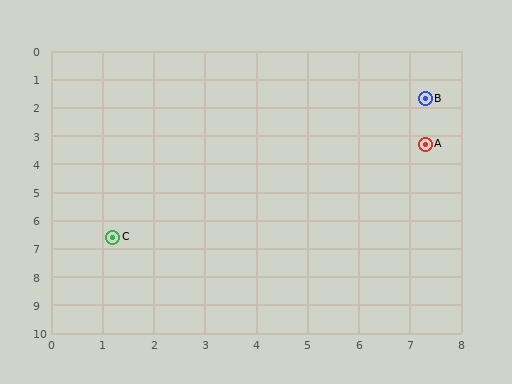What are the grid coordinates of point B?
Point B is at approximately (7.3, 1.7).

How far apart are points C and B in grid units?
Points C and B are about 7.8 grid units apart.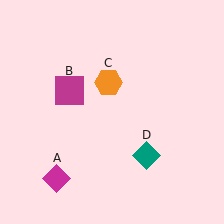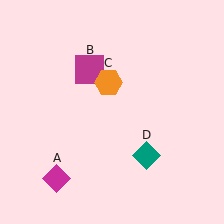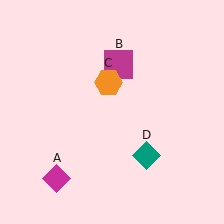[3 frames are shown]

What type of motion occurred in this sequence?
The magenta square (object B) rotated clockwise around the center of the scene.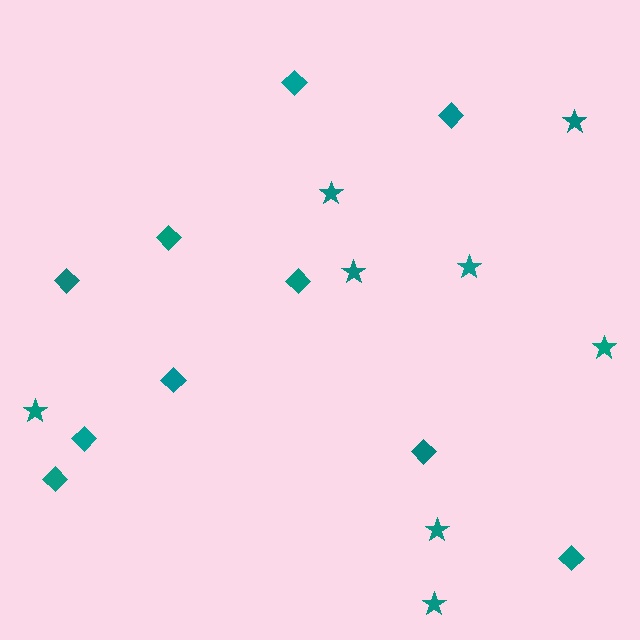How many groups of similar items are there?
There are 2 groups: one group of diamonds (10) and one group of stars (8).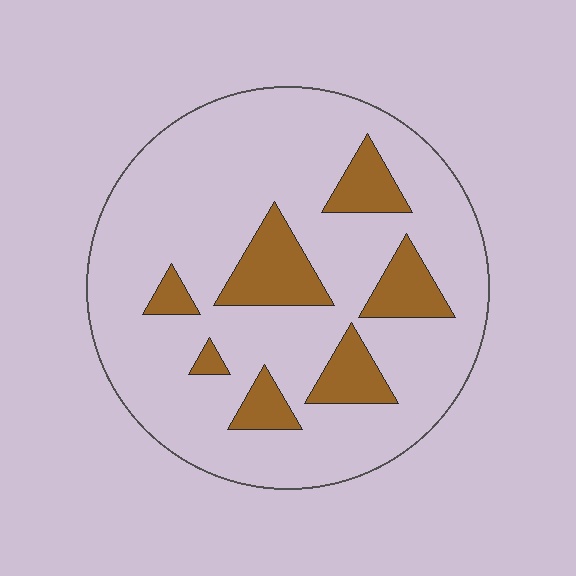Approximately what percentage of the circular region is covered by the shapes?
Approximately 20%.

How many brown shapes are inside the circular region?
7.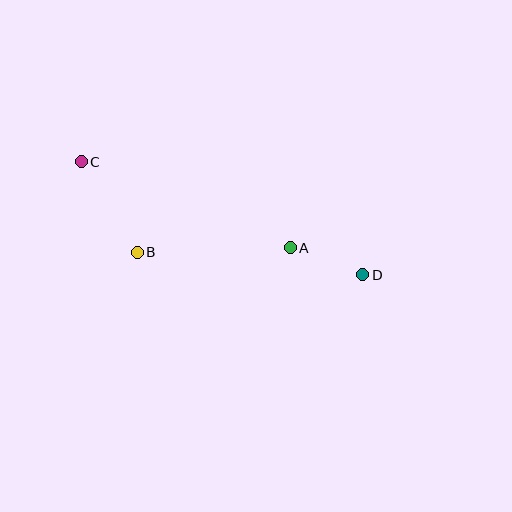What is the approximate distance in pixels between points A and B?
The distance between A and B is approximately 153 pixels.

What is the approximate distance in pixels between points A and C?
The distance between A and C is approximately 226 pixels.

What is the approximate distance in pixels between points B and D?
The distance between B and D is approximately 226 pixels.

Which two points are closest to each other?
Points A and D are closest to each other.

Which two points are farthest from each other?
Points C and D are farthest from each other.